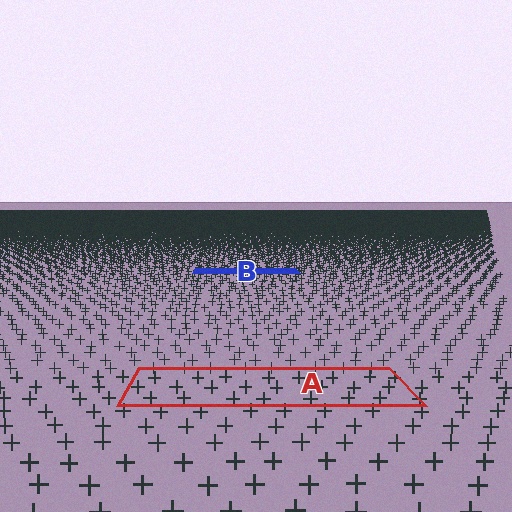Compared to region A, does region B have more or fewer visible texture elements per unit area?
Region B has more texture elements per unit area — they are packed more densely because it is farther away.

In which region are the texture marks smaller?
The texture marks are smaller in region B, because it is farther away.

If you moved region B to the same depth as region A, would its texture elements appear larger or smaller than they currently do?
They would appear larger. At a closer depth, the same texture elements are projected at a bigger on-screen size.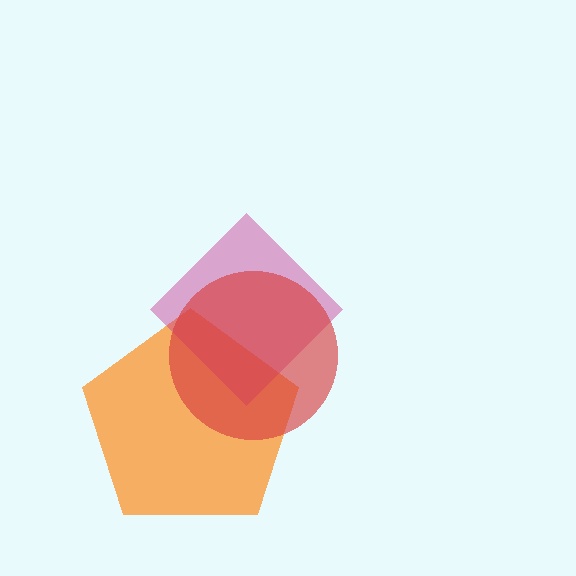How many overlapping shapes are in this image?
There are 3 overlapping shapes in the image.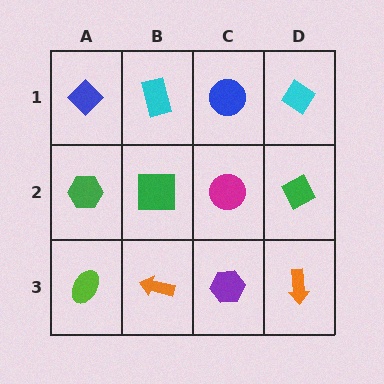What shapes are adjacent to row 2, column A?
A blue diamond (row 1, column A), a lime ellipse (row 3, column A), a green square (row 2, column B).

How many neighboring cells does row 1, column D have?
2.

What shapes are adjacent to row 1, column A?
A green hexagon (row 2, column A), a cyan rectangle (row 1, column B).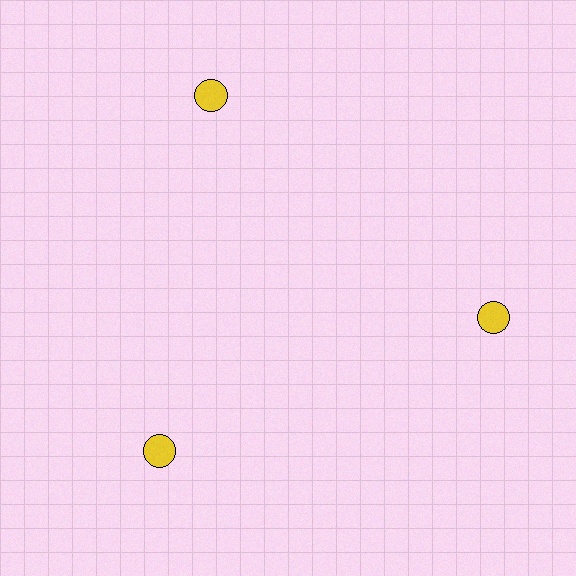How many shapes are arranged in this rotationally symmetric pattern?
There are 3 shapes, arranged in 3 groups of 1.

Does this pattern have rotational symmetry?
Yes, this pattern has 3-fold rotational symmetry. It looks the same after rotating 120 degrees around the center.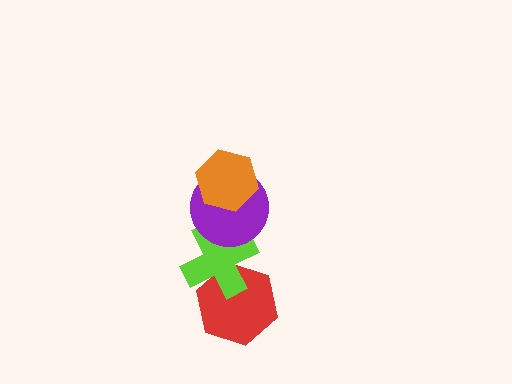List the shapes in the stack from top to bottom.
From top to bottom: the orange hexagon, the purple circle, the lime cross, the red hexagon.